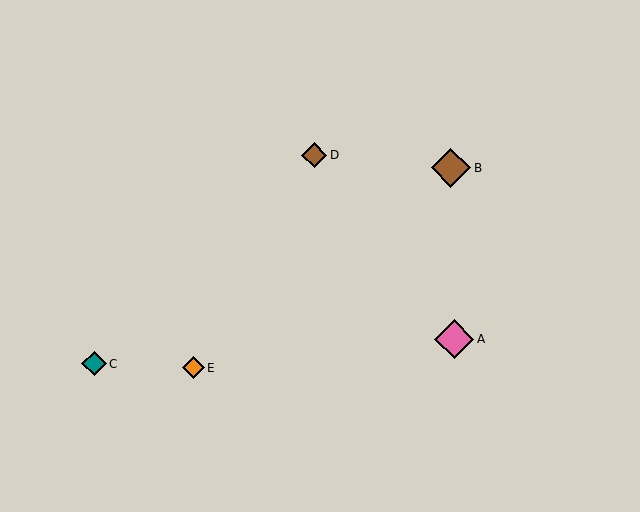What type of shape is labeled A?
Shape A is a pink diamond.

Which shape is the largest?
The pink diamond (labeled A) is the largest.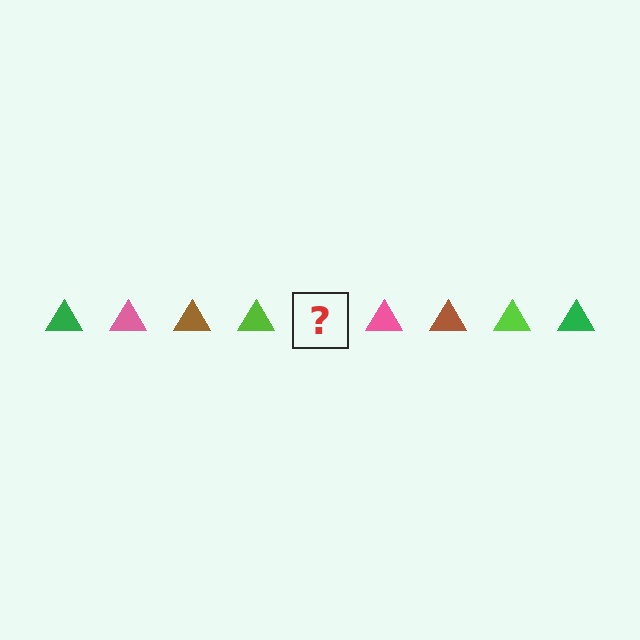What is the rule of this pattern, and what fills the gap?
The rule is that the pattern cycles through green, pink, brown, lime triangles. The gap should be filled with a green triangle.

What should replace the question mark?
The question mark should be replaced with a green triangle.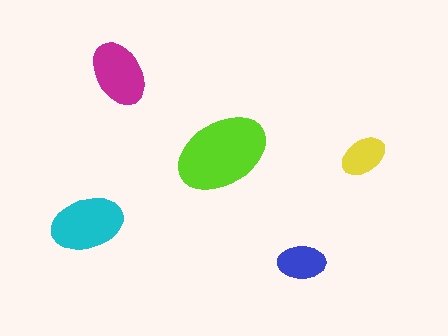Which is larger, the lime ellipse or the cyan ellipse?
The lime one.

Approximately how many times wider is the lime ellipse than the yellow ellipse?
About 2 times wider.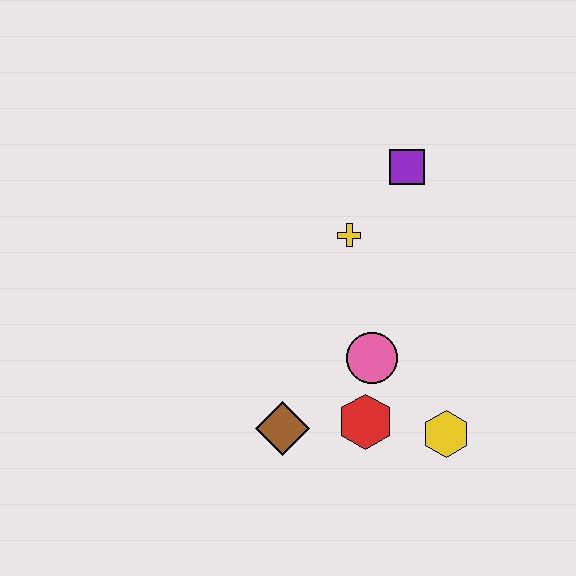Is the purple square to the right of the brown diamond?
Yes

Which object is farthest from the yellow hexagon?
The purple square is farthest from the yellow hexagon.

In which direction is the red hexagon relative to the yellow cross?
The red hexagon is below the yellow cross.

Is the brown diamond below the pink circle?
Yes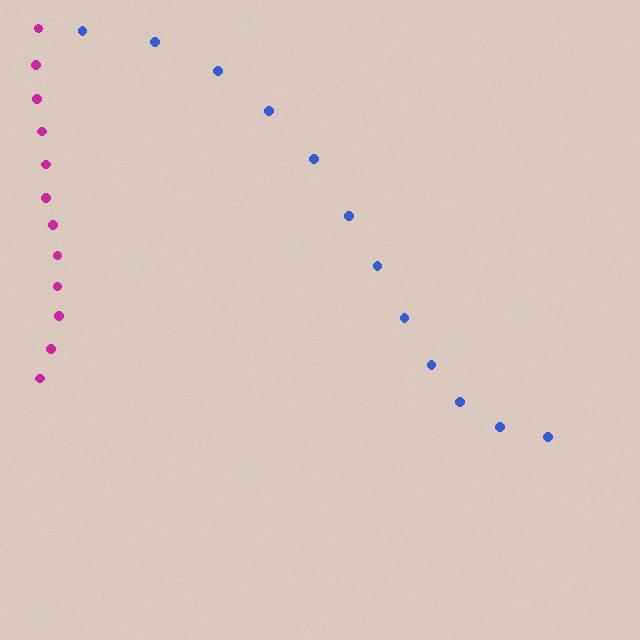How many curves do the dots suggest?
There are 2 distinct paths.